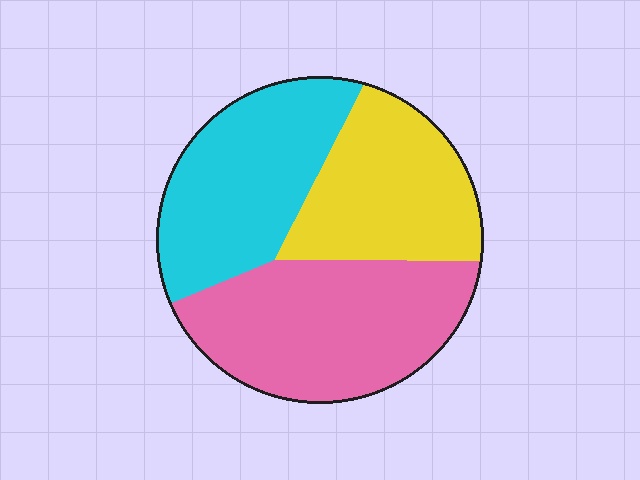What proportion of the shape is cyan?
Cyan covers about 30% of the shape.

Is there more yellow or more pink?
Pink.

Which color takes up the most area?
Pink, at roughly 40%.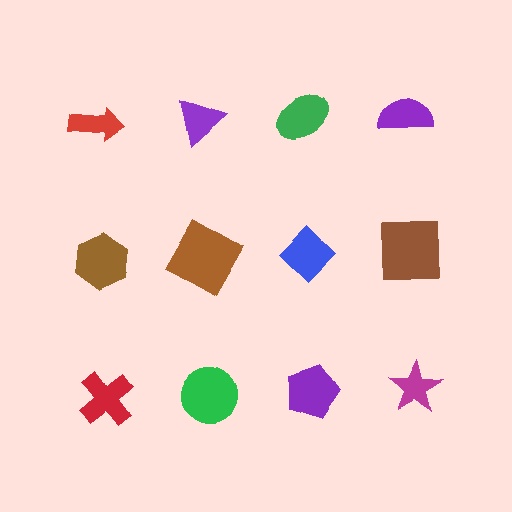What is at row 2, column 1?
A brown hexagon.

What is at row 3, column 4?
A magenta star.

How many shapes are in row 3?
4 shapes.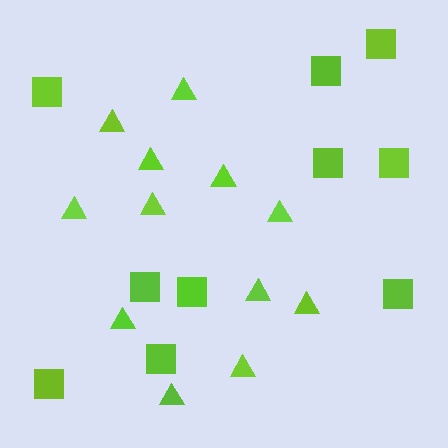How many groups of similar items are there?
There are 2 groups: one group of squares (10) and one group of triangles (12).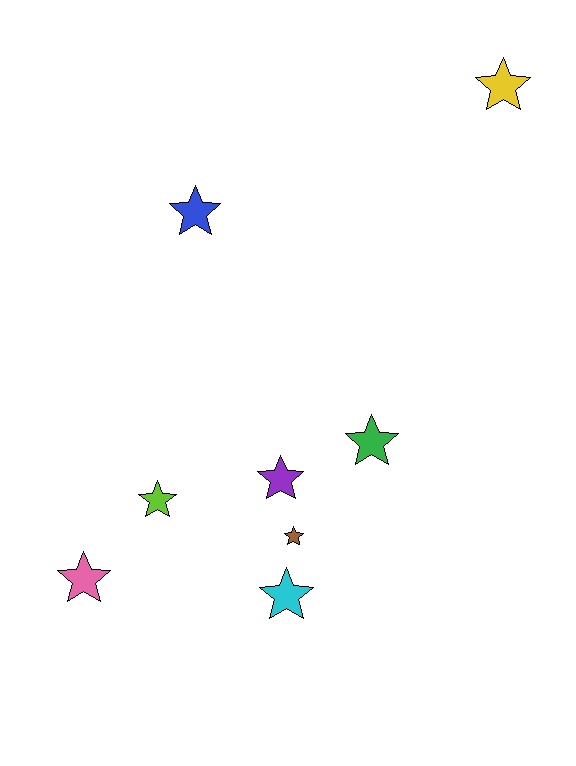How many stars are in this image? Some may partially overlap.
There are 8 stars.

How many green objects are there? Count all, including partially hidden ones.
There is 1 green object.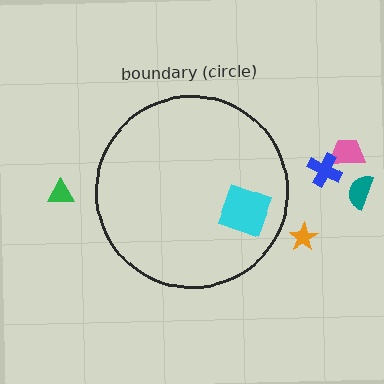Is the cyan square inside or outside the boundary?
Inside.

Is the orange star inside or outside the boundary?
Outside.